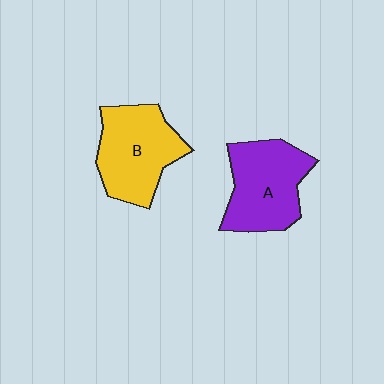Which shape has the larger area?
Shape B (yellow).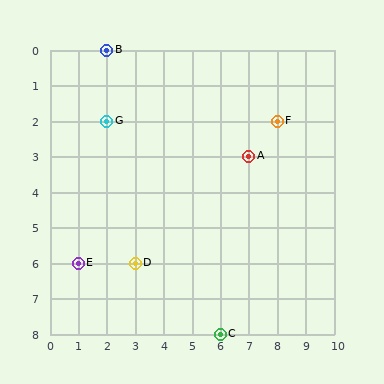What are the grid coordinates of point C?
Point C is at grid coordinates (6, 8).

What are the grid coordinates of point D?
Point D is at grid coordinates (3, 6).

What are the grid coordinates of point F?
Point F is at grid coordinates (8, 2).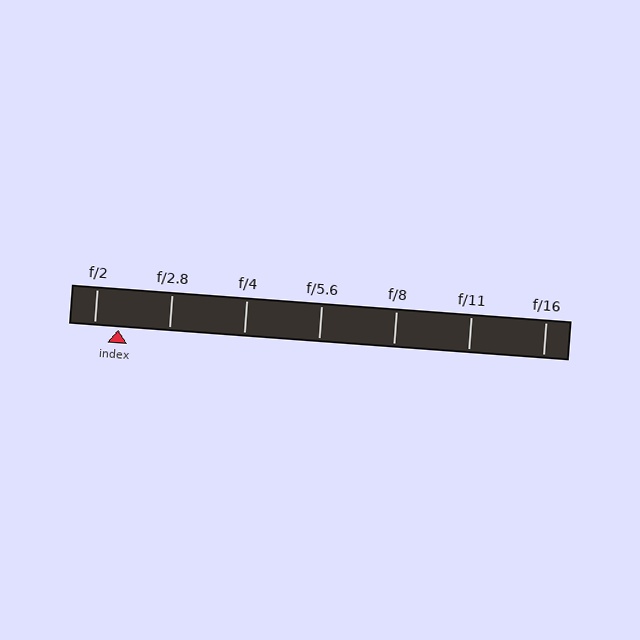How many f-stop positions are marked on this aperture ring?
There are 7 f-stop positions marked.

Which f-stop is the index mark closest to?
The index mark is closest to f/2.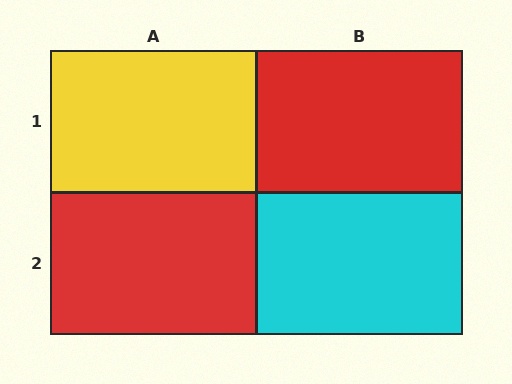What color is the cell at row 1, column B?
Red.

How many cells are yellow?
1 cell is yellow.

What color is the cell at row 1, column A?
Yellow.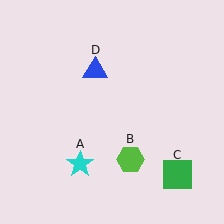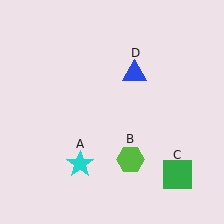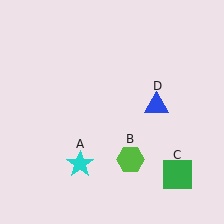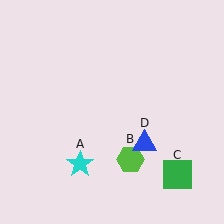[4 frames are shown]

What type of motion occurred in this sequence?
The blue triangle (object D) rotated clockwise around the center of the scene.